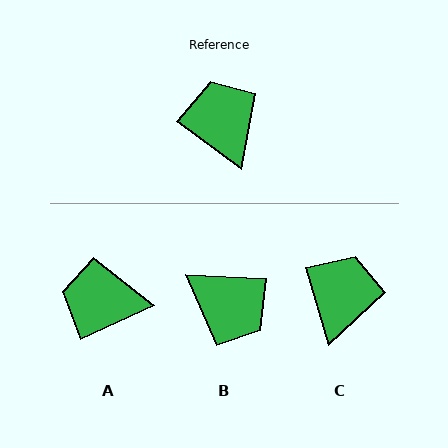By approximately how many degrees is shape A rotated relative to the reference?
Approximately 62 degrees counter-clockwise.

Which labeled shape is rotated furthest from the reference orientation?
B, about 146 degrees away.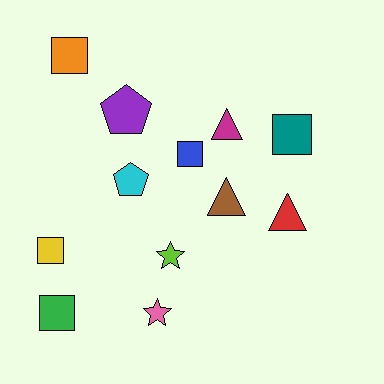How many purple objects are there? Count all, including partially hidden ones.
There is 1 purple object.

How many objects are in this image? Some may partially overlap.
There are 12 objects.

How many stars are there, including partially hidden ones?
There are 2 stars.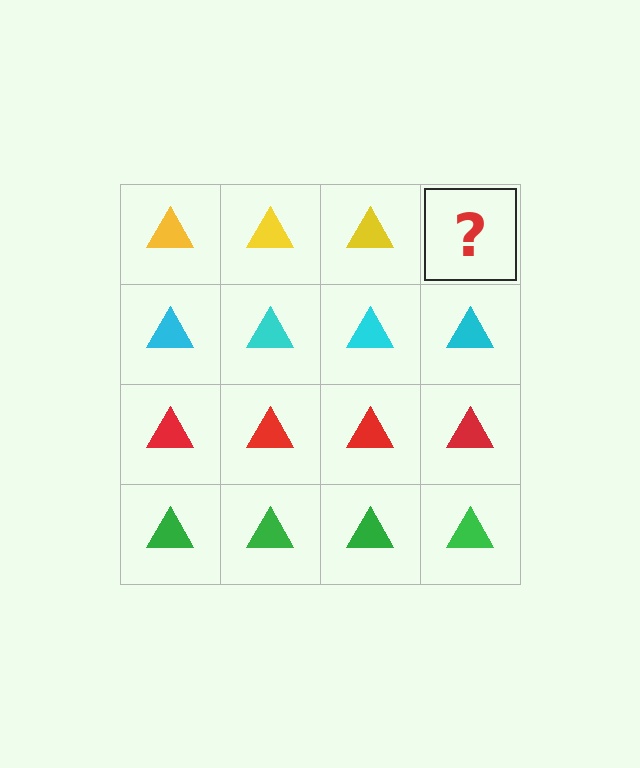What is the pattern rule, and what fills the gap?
The rule is that each row has a consistent color. The gap should be filled with a yellow triangle.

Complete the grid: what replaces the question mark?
The question mark should be replaced with a yellow triangle.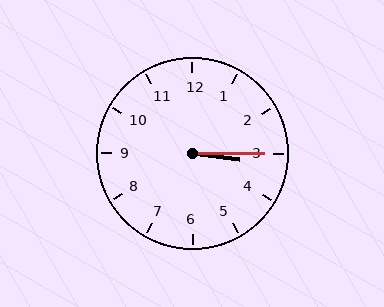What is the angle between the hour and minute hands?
Approximately 8 degrees.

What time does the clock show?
3:15.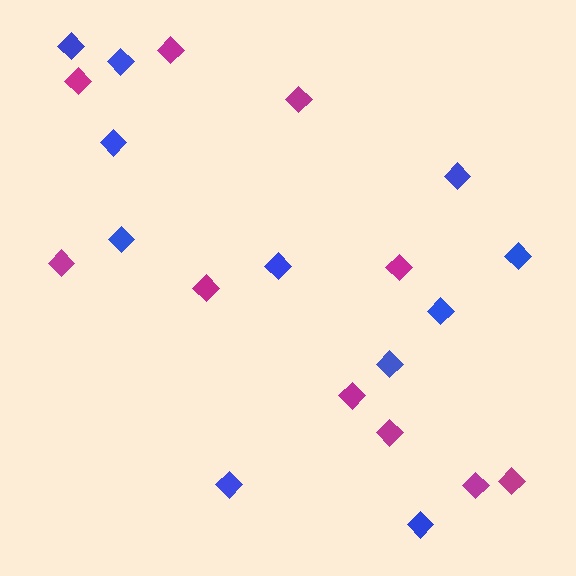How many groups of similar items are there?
There are 2 groups: one group of blue diamonds (11) and one group of magenta diamonds (10).